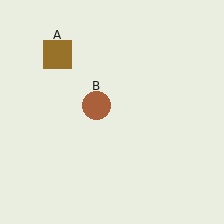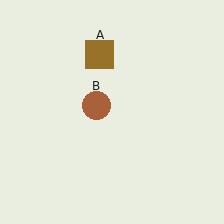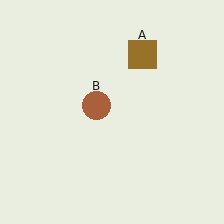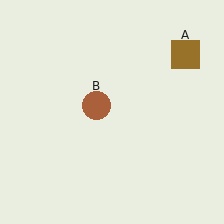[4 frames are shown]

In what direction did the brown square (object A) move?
The brown square (object A) moved right.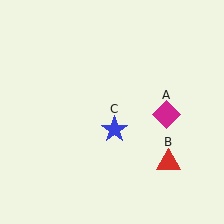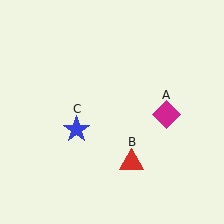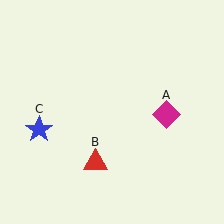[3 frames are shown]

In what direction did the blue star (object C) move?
The blue star (object C) moved left.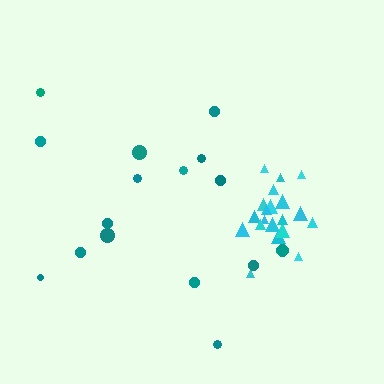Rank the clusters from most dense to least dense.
cyan, teal.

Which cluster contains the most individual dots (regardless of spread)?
Cyan (20).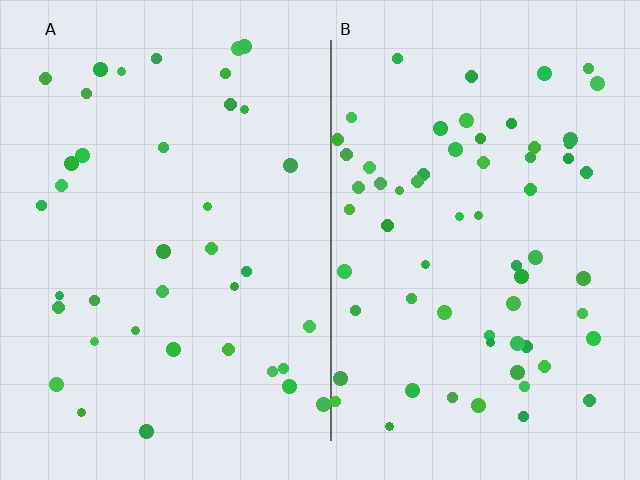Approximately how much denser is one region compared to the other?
Approximately 1.8× — region B over region A.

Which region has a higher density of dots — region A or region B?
B (the right).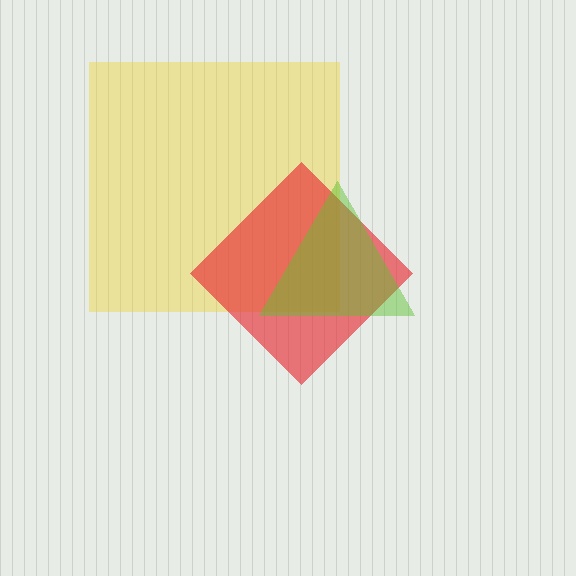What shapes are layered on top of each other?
The layered shapes are: a yellow square, a red diamond, a lime triangle.